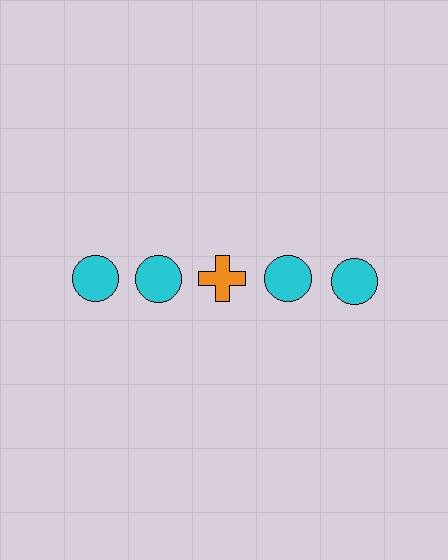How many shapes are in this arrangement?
There are 5 shapes arranged in a grid pattern.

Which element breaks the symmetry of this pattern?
The orange cross in the top row, center column breaks the symmetry. All other shapes are cyan circles.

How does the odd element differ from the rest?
It differs in both color (orange instead of cyan) and shape (cross instead of circle).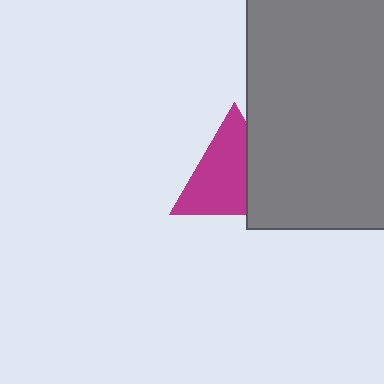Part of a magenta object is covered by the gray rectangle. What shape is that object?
It is a triangle.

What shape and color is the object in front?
The object in front is a gray rectangle.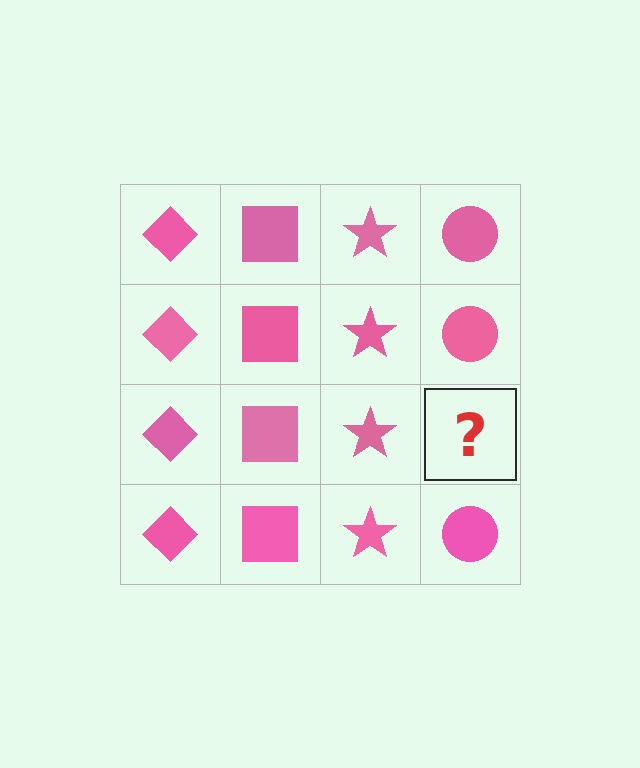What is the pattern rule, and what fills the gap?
The rule is that each column has a consistent shape. The gap should be filled with a pink circle.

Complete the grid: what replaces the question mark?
The question mark should be replaced with a pink circle.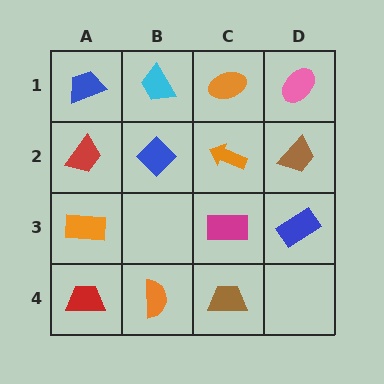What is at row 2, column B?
A blue diamond.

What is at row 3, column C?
A magenta rectangle.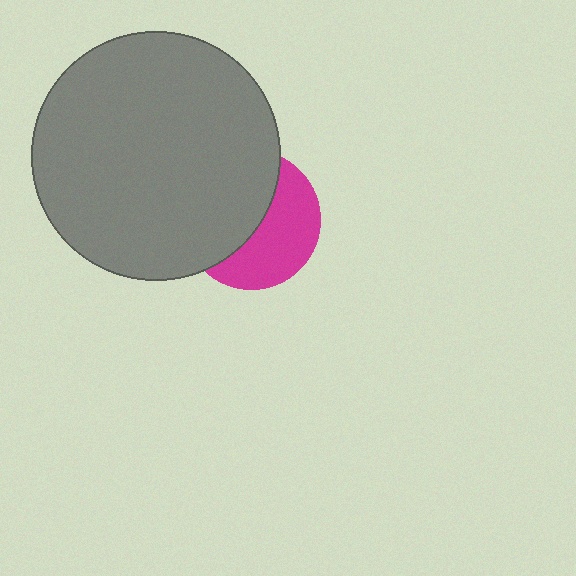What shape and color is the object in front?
The object in front is a gray circle.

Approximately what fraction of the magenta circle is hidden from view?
Roughly 53% of the magenta circle is hidden behind the gray circle.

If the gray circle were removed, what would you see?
You would see the complete magenta circle.